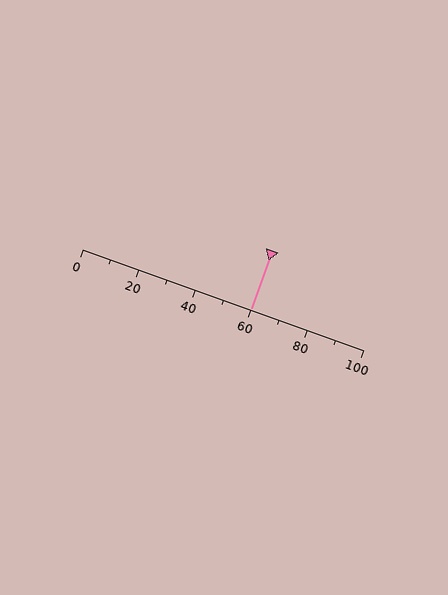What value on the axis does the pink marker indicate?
The marker indicates approximately 60.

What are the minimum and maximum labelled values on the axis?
The axis runs from 0 to 100.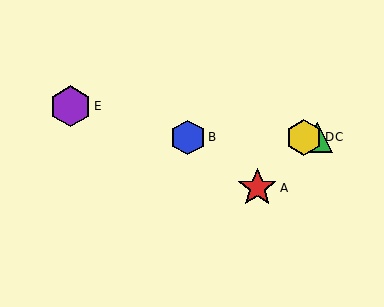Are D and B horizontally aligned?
Yes, both are at y≈137.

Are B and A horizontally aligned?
No, B is at y≈137 and A is at y≈188.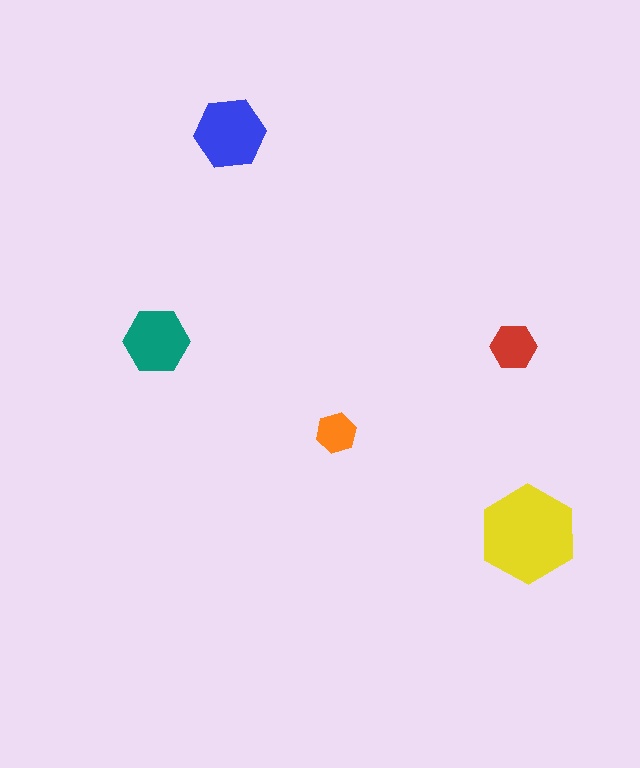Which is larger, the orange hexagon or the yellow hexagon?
The yellow one.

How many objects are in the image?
There are 5 objects in the image.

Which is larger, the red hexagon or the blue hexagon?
The blue one.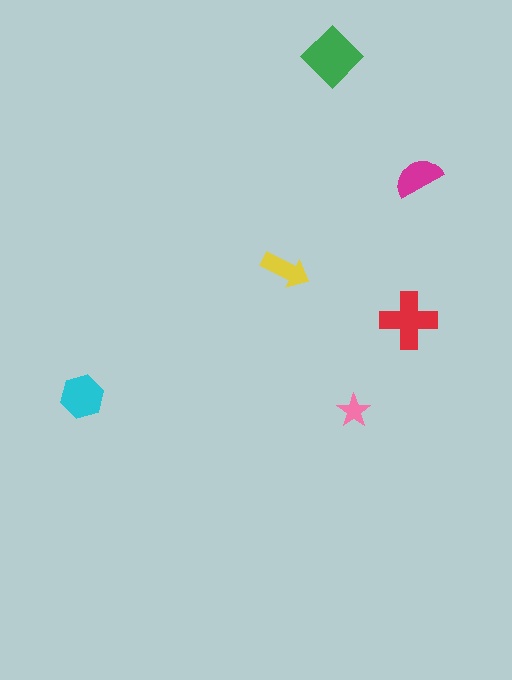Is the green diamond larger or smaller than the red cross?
Larger.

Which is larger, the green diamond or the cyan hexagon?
The green diamond.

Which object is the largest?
The green diamond.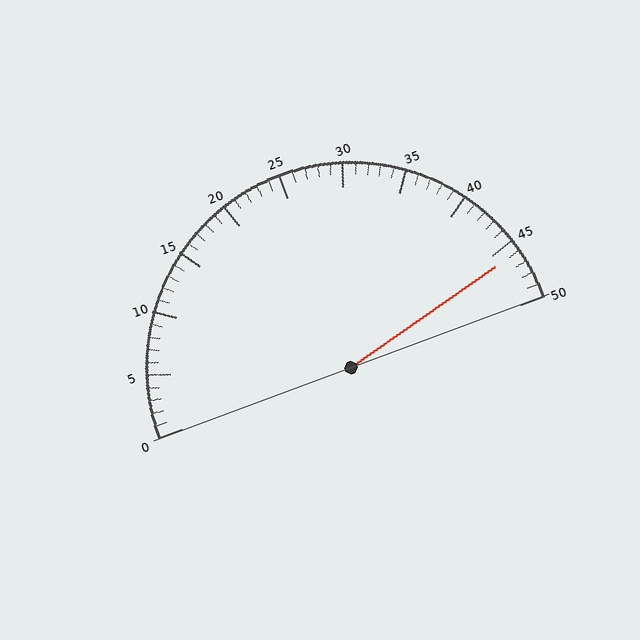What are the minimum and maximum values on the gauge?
The gauge ranges from 0 to 50.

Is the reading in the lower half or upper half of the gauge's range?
The reading is in the upper half of the range (0 to 50).